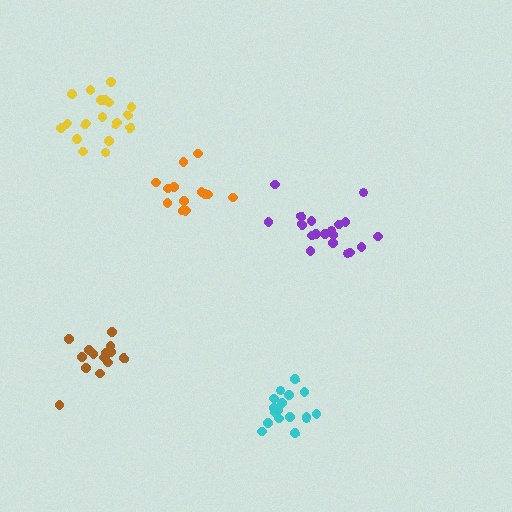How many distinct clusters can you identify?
There are 5 distinct clusters.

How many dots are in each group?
Group 1: 13 dots, Group 2: 17 dots, Group 3: 19 dots, Group 4: 19 dots, Group 5: 15 dots (83 total).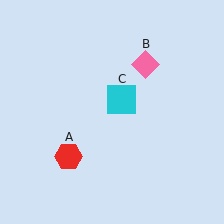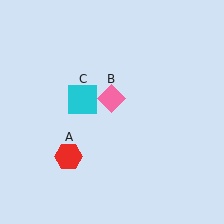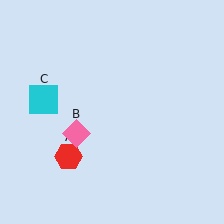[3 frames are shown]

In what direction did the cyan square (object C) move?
The cyan square (object C) moved left.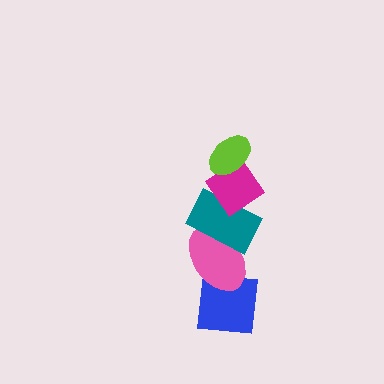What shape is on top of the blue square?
The pink ellipse is on top of the blue square.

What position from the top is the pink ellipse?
The pink ellipse is 4th from the top.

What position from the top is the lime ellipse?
The lime ellipse is 1st from the top.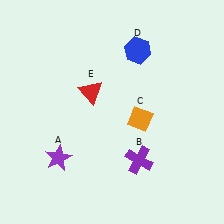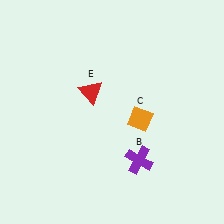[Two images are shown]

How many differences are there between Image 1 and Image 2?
There are 2 differences between the two images.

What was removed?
The blue hexagon (D), the purple star (A) were removed in Image 2.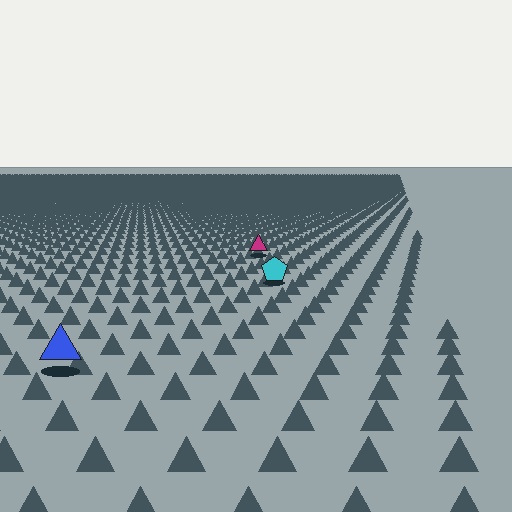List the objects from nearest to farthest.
From nearest to farthest: the blue triangle, the cyan pentagon, the magenta triangle.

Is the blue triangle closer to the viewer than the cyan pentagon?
Yes. The blue triangle is closer — you can tell from the texture gradient: the ground texture is coarser near it.